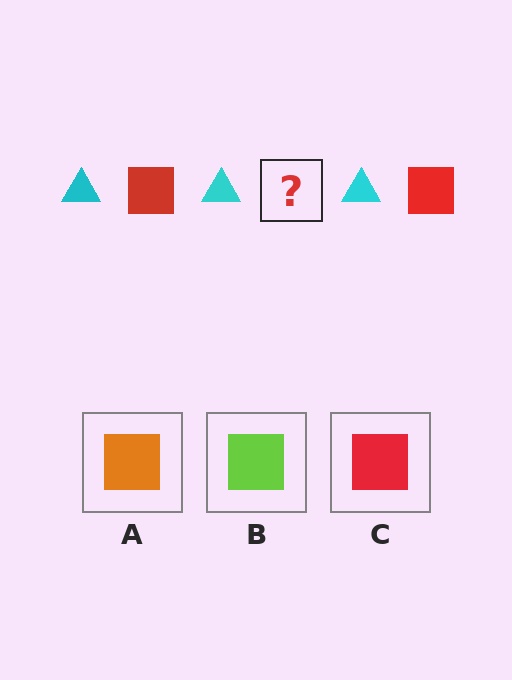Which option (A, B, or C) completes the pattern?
C.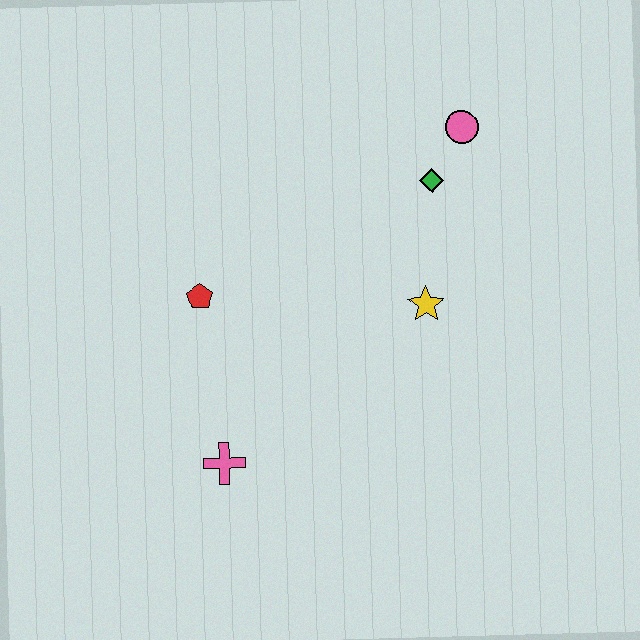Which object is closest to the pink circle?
The green diamond is closest to the pink circle.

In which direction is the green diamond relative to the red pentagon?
The green diamond is to the right of the red pentagon.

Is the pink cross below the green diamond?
Yes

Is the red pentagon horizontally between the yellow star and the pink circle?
No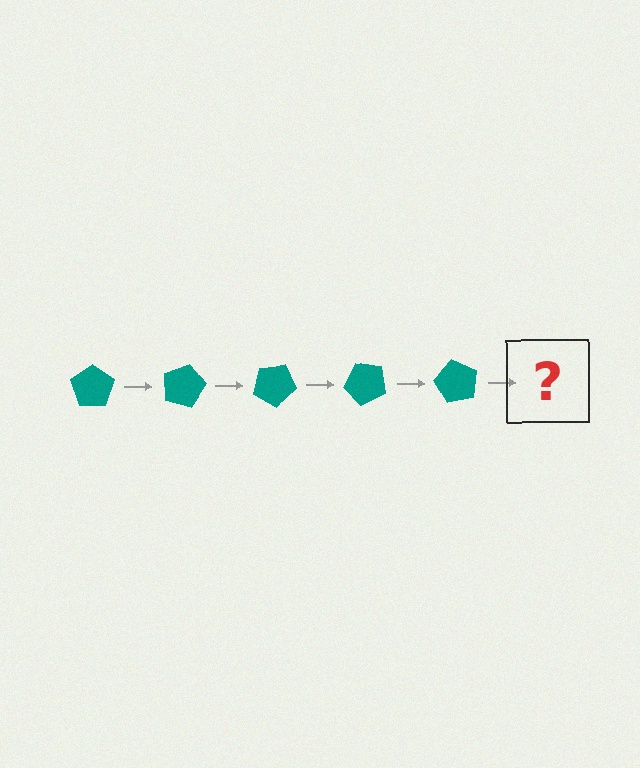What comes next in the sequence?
The next element should be a teal pentagon rotated 75 degrees.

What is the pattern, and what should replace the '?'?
The pattern is that the pentagon rotates 15 degrees each step. The '?' should be a teal pentagon rotated 75 degrees.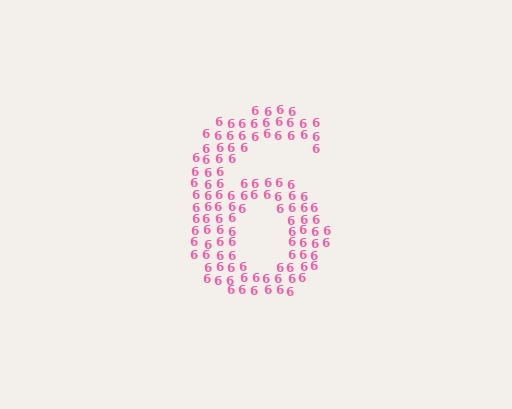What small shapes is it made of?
It is made of small digit 6's.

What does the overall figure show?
The overall figure shows the digit 6.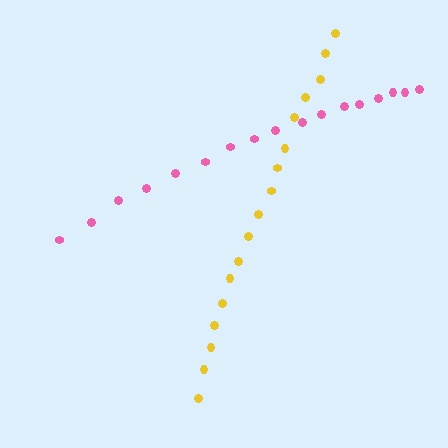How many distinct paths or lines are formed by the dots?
There are 2 distinct paths.